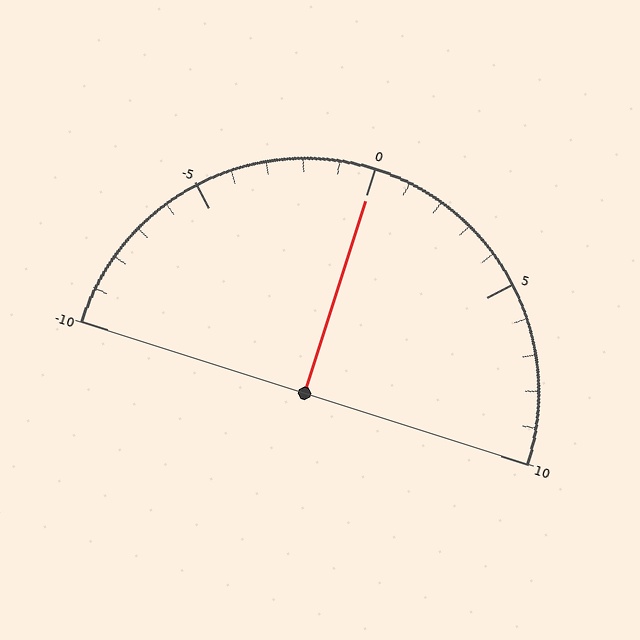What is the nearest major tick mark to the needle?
The nearest major tick mark is 0.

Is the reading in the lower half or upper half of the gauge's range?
The reading is in the upper half of the range (-10 to 10).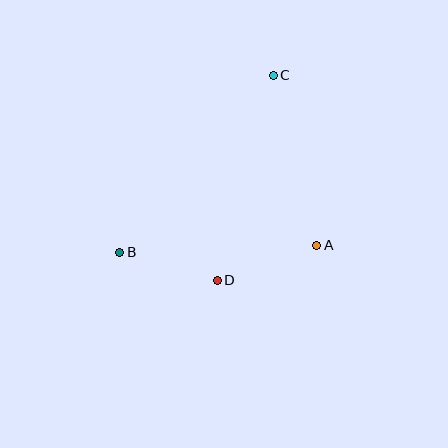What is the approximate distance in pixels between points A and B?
The distance between A and B is approximately 197 pixels.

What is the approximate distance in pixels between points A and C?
The distance between A and C is approximately 176 pixels.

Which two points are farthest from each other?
Points B and C are farthest from each other.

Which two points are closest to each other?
Points B and D are closest to each other.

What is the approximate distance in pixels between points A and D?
The distance between A and D is approximately 105 pixels.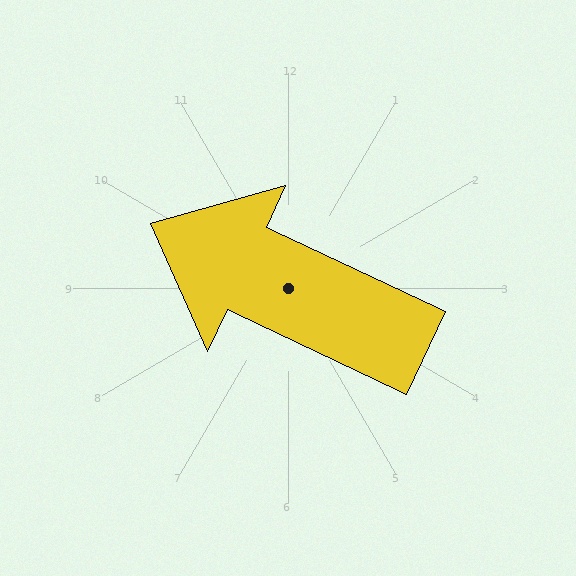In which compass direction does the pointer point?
Northwest.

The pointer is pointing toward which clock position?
Roughly 10 o'clock.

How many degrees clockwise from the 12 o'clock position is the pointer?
Approximately 295 degrees.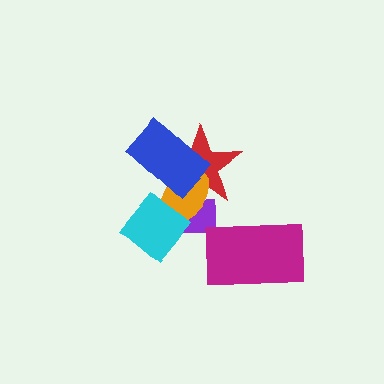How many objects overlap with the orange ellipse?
4 objects overlap with the orange ellipse.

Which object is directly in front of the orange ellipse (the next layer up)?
The blue rectangle is directly in front of the orange ellipse.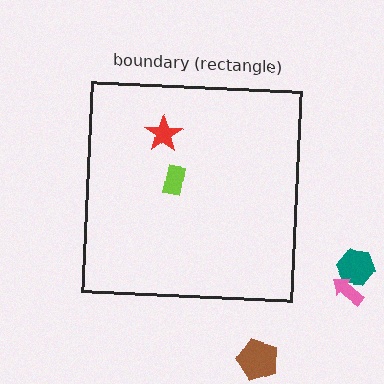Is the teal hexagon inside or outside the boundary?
Outside.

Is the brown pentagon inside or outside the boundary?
Outside.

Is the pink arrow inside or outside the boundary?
Outside.